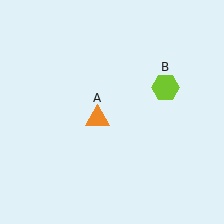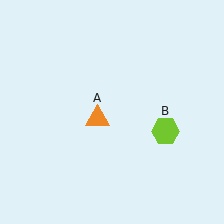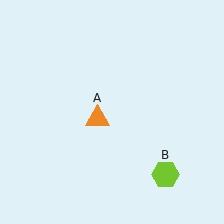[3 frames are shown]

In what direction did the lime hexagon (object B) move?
The lime hexagon (object B) moved down.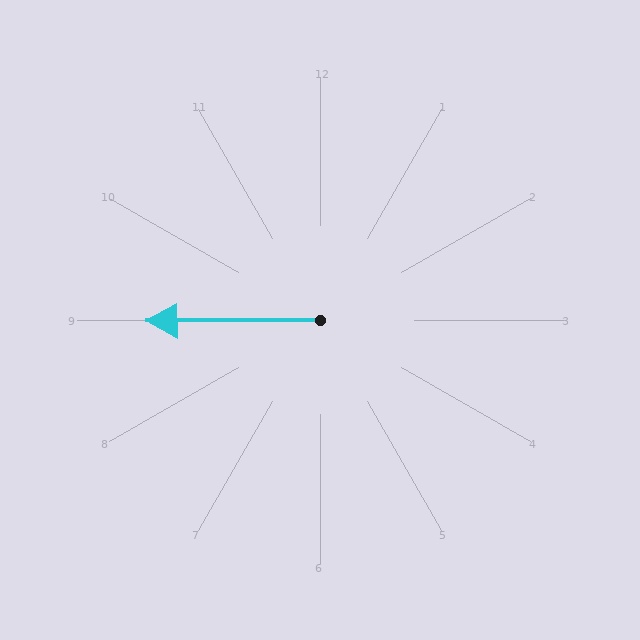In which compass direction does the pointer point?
West.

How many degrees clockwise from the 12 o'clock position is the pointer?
Approximately 270 degrees.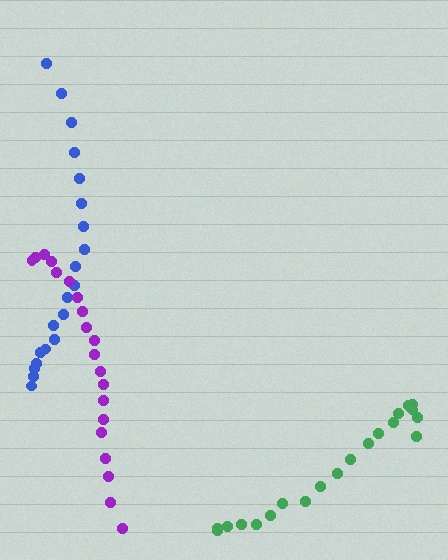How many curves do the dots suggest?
There are 3 distinct paths.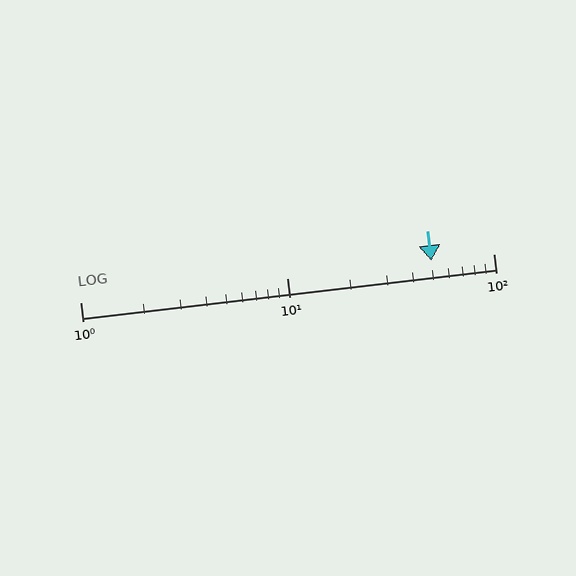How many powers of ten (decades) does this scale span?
The scale spans 2 decades, from 1 to 100.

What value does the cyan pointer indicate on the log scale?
The pointer indicates approximately 50.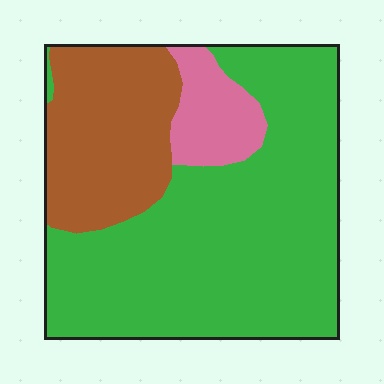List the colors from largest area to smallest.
From largest to smallest: green, brown, pink.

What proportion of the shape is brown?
Brown covers around 25% of the shape.